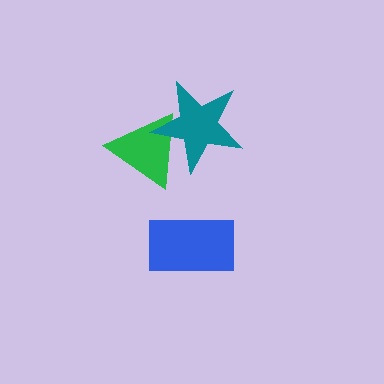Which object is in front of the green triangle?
The teal star is in front of the green triangle.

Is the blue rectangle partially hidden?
No, no other shape covers it.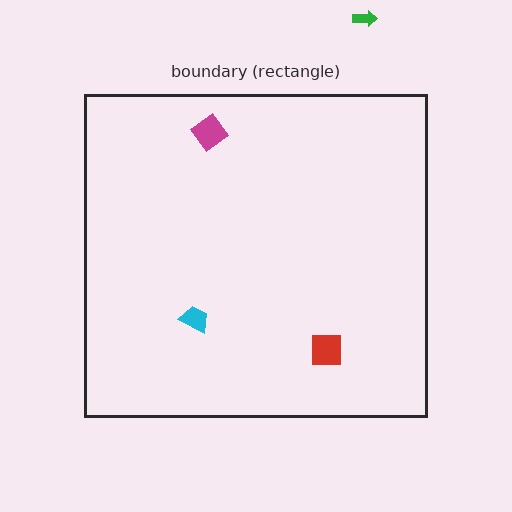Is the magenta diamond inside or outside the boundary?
Inside.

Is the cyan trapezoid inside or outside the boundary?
Inside.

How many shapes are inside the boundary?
3 inside, 1 outside.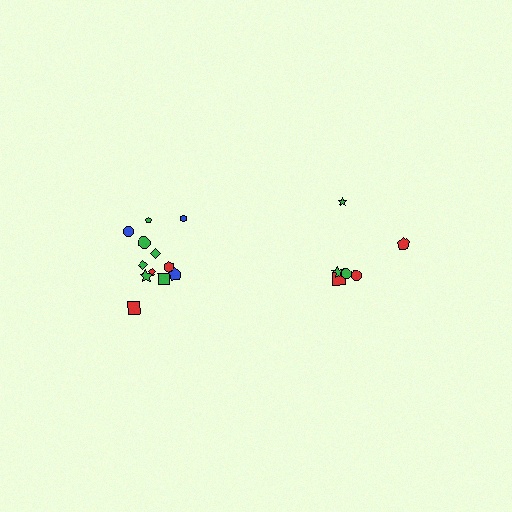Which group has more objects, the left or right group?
The left group.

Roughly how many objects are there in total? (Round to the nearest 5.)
Roughly 20 objects in total.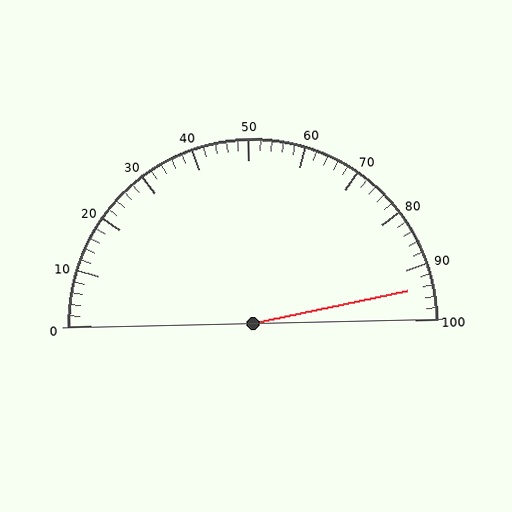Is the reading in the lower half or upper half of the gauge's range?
The reading is in the upper half of the range (0 to 100).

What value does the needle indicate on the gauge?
The needle indicates approximately 94.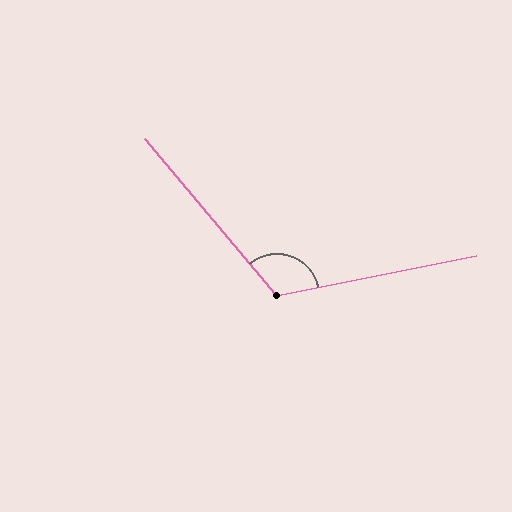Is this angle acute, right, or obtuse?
It is obtuse.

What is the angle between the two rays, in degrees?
Approximately 119 degrees.